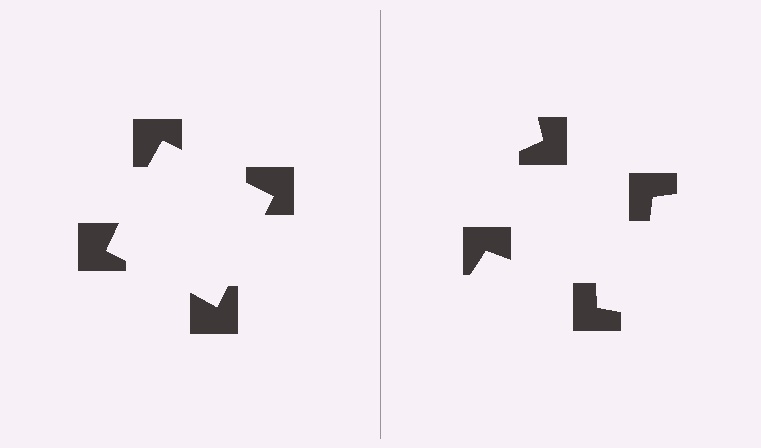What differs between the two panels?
The notched squares are positioned identically on both sides; only the wedge orientations differ. On the left they align to a square; on the right they are misaligned.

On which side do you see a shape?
An illusory square appears on the left side. On the right side the wedge cuts are rotated, so no coherent shape forms.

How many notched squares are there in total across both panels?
8 — 4 on each side.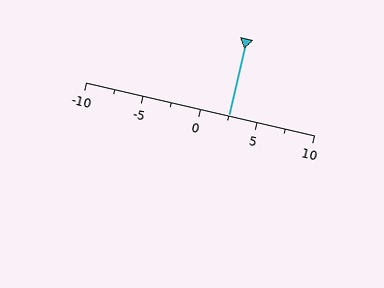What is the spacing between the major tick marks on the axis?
The major ticks are spaced 5 apart.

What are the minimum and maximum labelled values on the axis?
The axis runs from -10 to 10.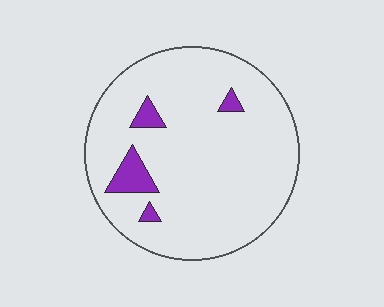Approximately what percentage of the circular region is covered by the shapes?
Approximately 5%.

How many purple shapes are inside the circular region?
4.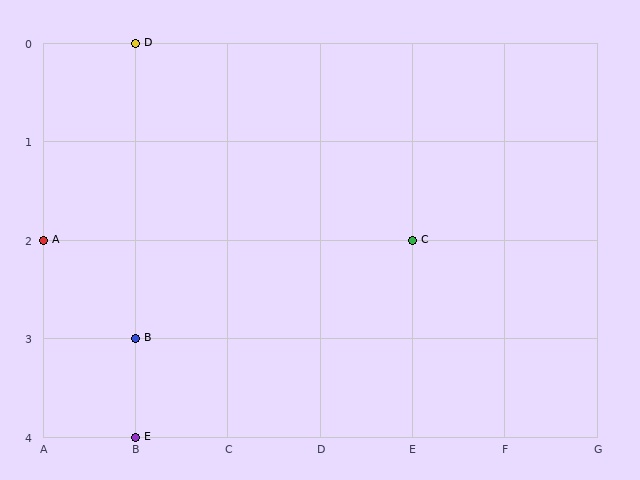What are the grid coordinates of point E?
Point E is at grid coordinates (B, 4).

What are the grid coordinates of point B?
Point B is at grid coordinates (B, 3).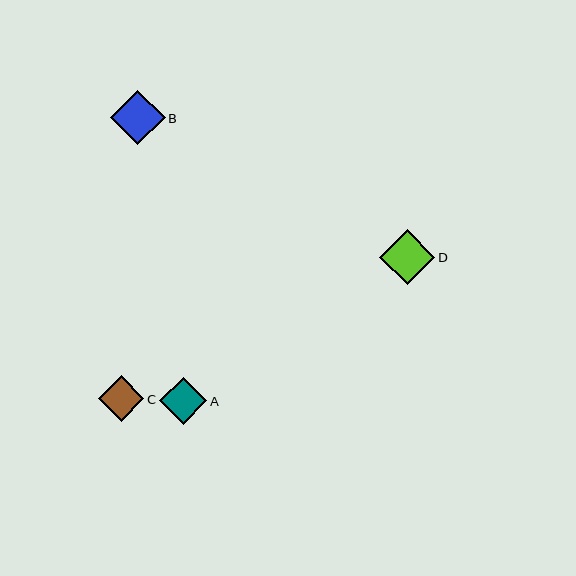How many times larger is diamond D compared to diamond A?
Diamond D is approximately 1.2 times the size of diamond A.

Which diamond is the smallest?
Diamond C is the smallest with a size of approximately 46 pixels.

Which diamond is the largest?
Diamond D is the largest with a size of approximately 55 pixels.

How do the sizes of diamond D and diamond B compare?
Diamond D and diamond B are approximately the same size.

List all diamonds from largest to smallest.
From largest to smallest: D, B, A, C.